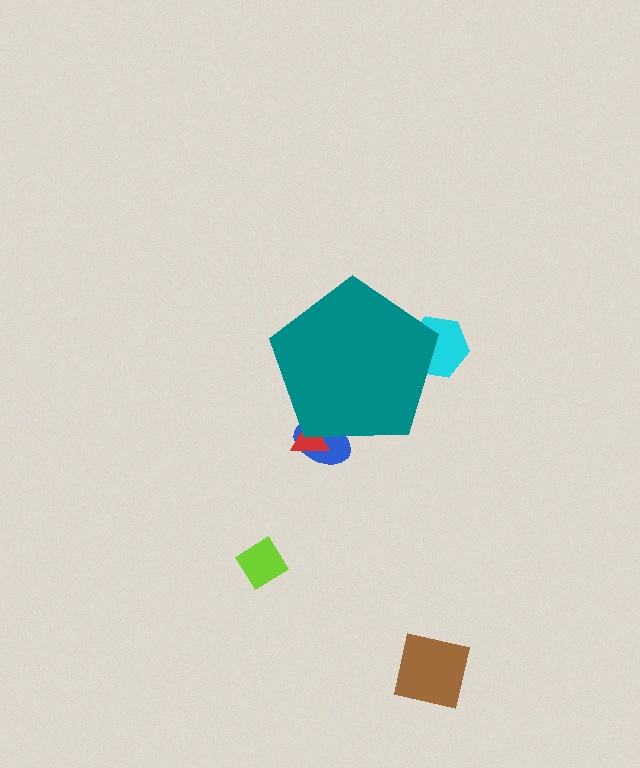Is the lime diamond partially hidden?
No, the lime diamond is fully visible.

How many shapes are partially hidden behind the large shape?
3 shapes are partially hidden.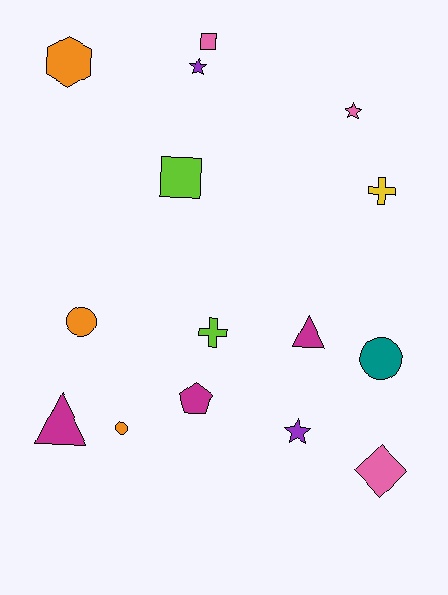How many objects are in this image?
There are 15 objects.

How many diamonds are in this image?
There is 1 diamond.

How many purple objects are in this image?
There are 2 purple objects.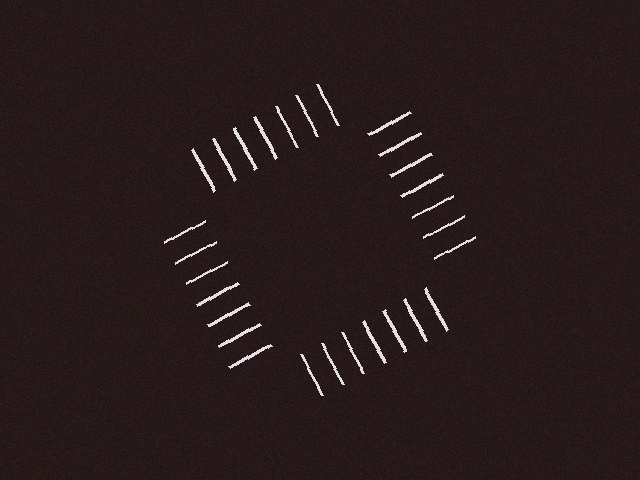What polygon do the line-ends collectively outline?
An illusory square — the line segments terminate on its edges but no continuous stroke is drawn.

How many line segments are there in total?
28 — 7 along each of the 4 edges.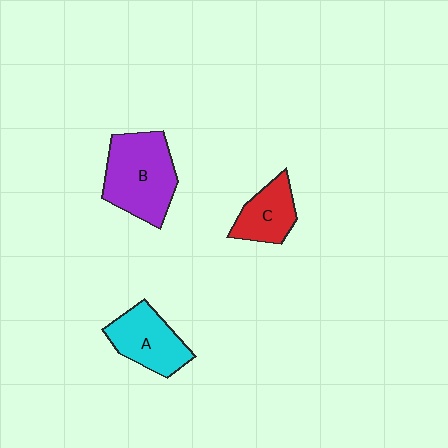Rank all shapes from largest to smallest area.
From largest to smallest: B (purple), A (cyan), C (red).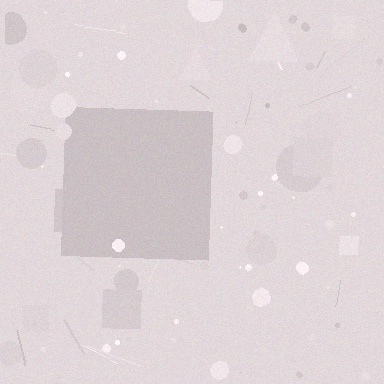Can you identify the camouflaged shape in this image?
The camouflaged shape is a square.